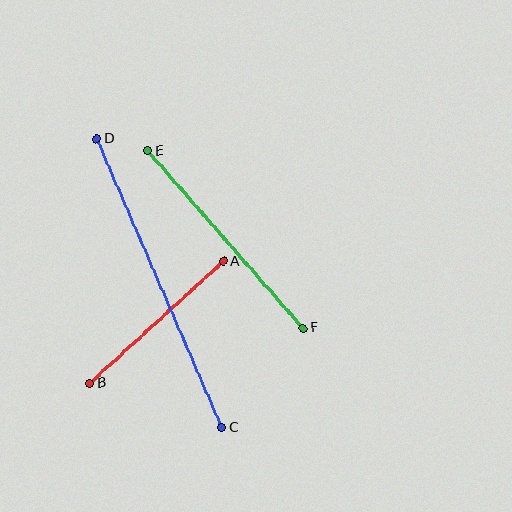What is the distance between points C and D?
The distance is approximately 315 pixels.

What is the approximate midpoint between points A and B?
The midpoint is at approximately (156, 322) pixels.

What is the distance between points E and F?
The distance is approximately 236 pixels.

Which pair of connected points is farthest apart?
Points C and D are farthest apart.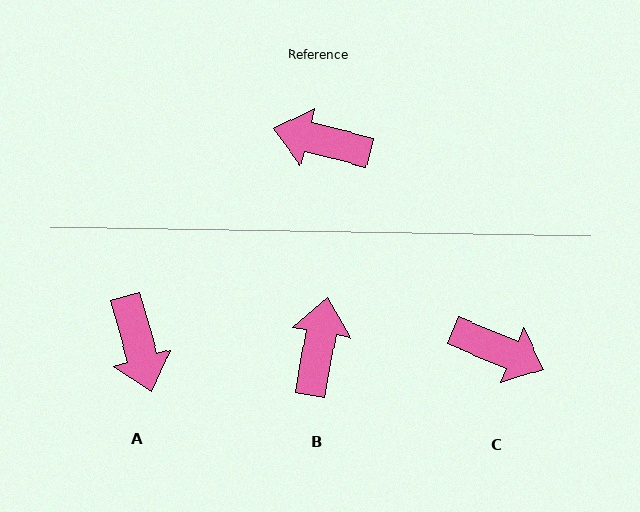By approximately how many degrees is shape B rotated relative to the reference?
Approximately 86 degrees clockwise.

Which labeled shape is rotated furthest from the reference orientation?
C, about 171 degrees away.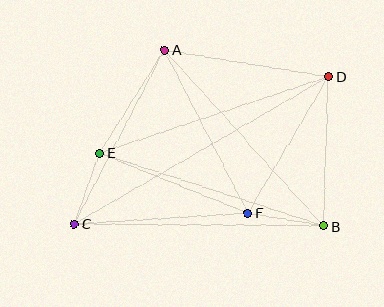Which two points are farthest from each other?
Points C and D are farthest from each other.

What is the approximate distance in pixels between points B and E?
The distance between B and E is approximately 235 pixels.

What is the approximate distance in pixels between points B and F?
The distance between B and F is approximately 76 pixels.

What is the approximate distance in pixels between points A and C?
The distance between A and C is approximately 196 pixels.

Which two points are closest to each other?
Points C and E are closest to each other.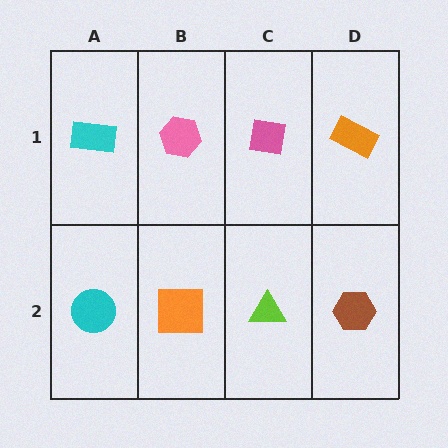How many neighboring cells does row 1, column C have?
3.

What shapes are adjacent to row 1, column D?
A brown hexagon (row 2, column D), a pink square (row 1, column C).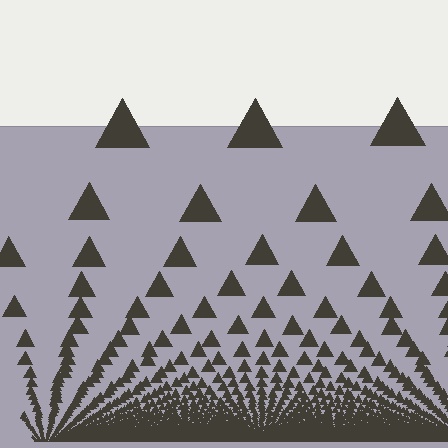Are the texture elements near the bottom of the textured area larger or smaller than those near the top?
Smaller. The gradient is inverted — elements near the bottom are smaller and denser.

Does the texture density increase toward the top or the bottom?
Density increases toward the bottom.